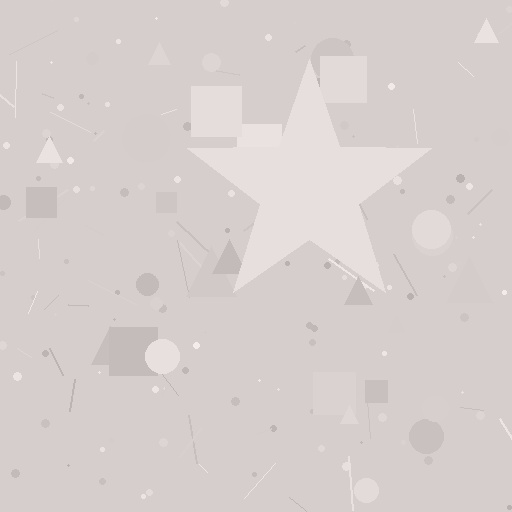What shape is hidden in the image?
A star is hidden in the image.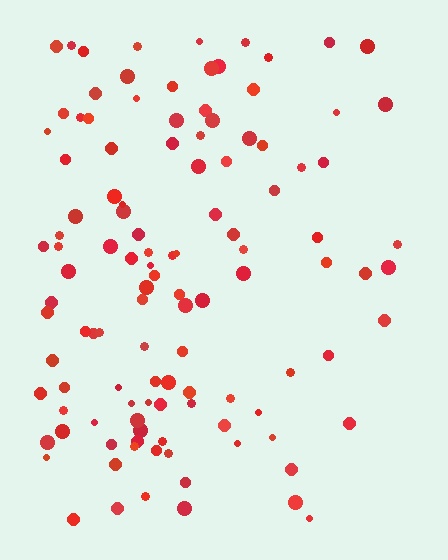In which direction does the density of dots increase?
From right to left, with the left side densest.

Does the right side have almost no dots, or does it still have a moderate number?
Still a moderate number, just noticeably fewer than the left.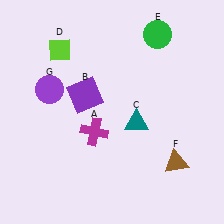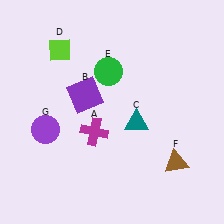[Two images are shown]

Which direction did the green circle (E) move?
The green circle (E) moved left.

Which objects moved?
The objects that moved are: the green circle (E), the purple circle (G).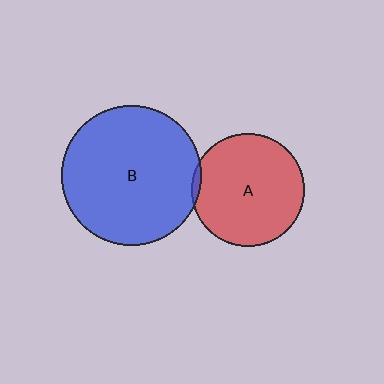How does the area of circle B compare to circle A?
Approximately 1.5 times.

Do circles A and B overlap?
Yes.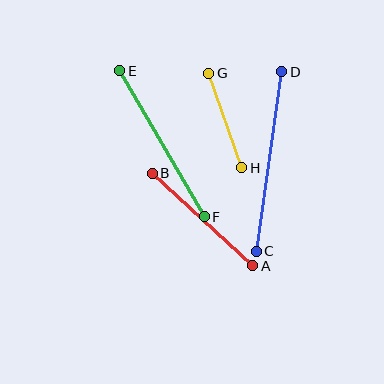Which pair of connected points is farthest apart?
Points C and D are farthest apart.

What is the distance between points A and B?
The distance is approximately 137 pixels.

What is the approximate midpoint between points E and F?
The midpoint is at approximately (162, 144) pixels.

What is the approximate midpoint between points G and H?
The midpoint is at approximately (225, 120) pixels.